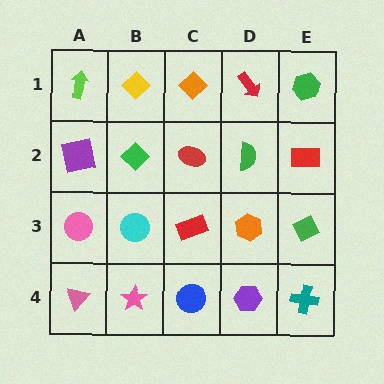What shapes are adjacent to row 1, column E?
A red rectangle (row 2, column E), a red arrow (row 1, column D).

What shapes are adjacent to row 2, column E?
A green hexagon (row 1, column E), a green diamond (row 3, column E), a green semicircle (row 2, column D).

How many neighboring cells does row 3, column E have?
3.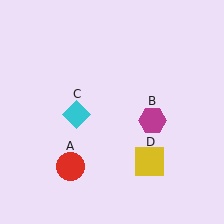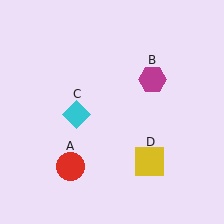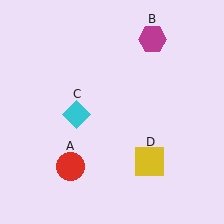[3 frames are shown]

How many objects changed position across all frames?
1 object changed position: magenta hexagon (object B).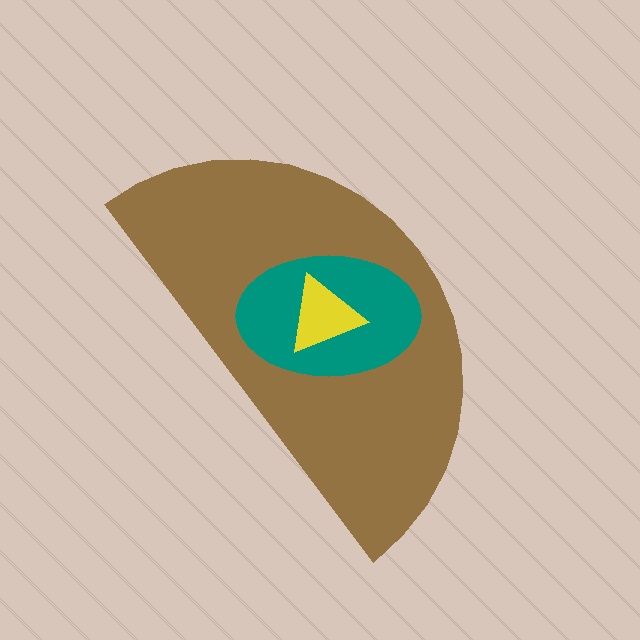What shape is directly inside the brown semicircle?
The teal ellipse.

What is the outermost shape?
The brown semicircle.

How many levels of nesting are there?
3.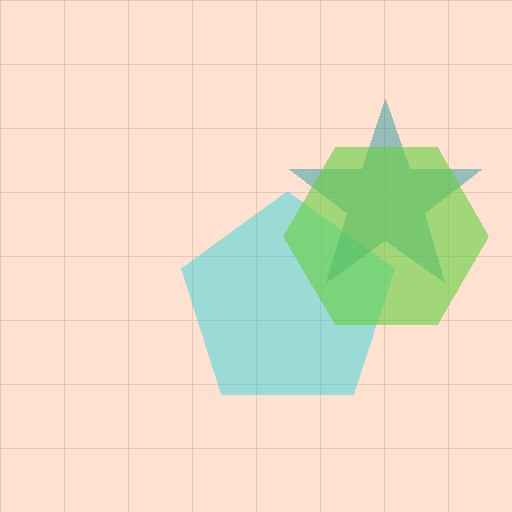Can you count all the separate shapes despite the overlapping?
Yes, there are 3 separate shapes.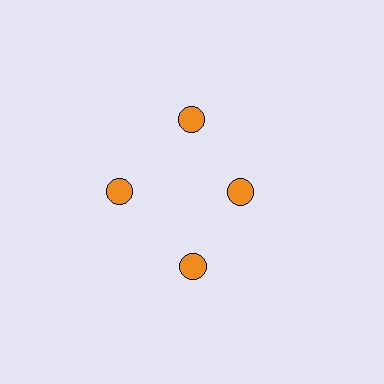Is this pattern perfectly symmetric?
No. The 4 orange circles are arranged in a ring, but one element near the 3 o'clock position is pulled inward toward the center, breaking the 4-fold rotational symmetry.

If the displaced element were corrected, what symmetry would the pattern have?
It would have 4-fold rotational symmetry — the pattern would map onto itself every 90 degrees.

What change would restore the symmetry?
The symmetry would be restored by moving it outward, back onto the ring so that all 4 circles sit at equal angles and equal distance from the center.